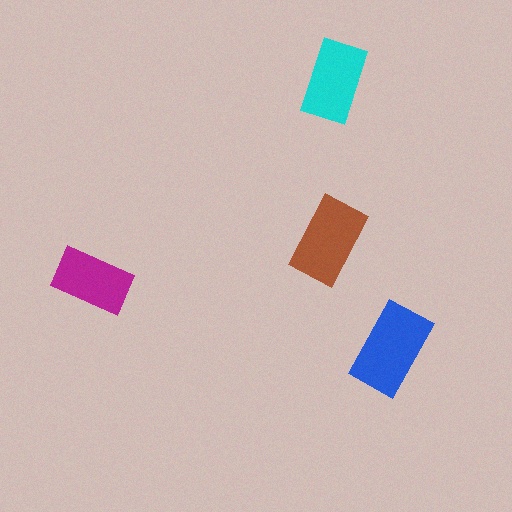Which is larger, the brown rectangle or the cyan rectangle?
The brown one.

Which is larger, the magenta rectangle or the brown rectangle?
The brown one.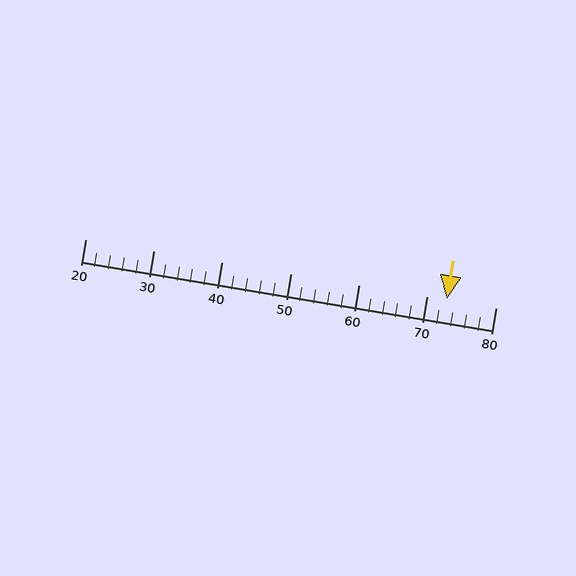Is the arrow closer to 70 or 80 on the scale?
The arrow is closer to 70.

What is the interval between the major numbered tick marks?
The major tick marks are spaced 10 units apart.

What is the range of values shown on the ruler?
The ruler shows values from 20 to 80.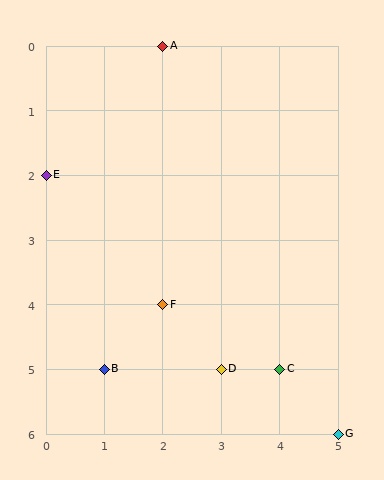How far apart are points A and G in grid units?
Points A and G are 3 columns and 6 rows apart (about 6.7 grid units diagonally).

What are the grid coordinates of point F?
Point F is at grid coordinates (2, 4).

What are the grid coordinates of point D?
Point D is at grid coordinates (3, 5).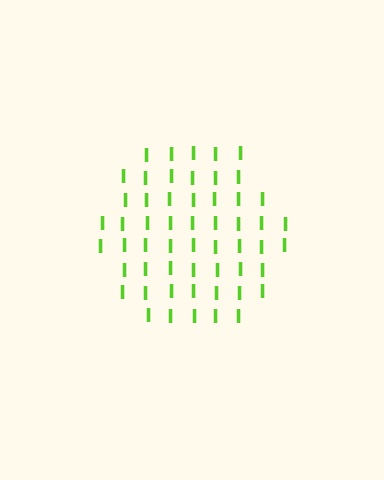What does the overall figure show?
The overall figure shows a hexagon.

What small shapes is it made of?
It is made of small letter I's.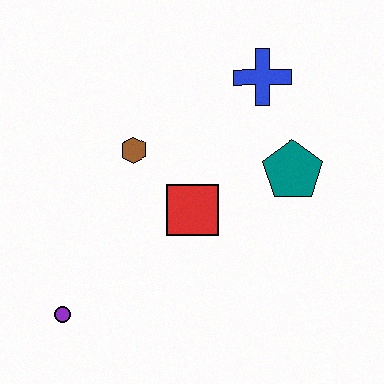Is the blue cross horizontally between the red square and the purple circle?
No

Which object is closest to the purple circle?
The red square is closest to the purple circle.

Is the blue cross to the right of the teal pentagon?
No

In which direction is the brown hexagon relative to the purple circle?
The brown hexagon is above the purple circle.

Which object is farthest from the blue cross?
The purple circle is farthest from the blue cross.